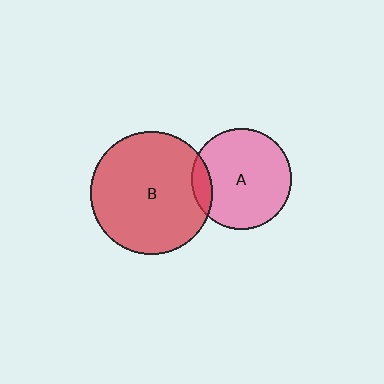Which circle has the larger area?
Circle B (red).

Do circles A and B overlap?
Yes.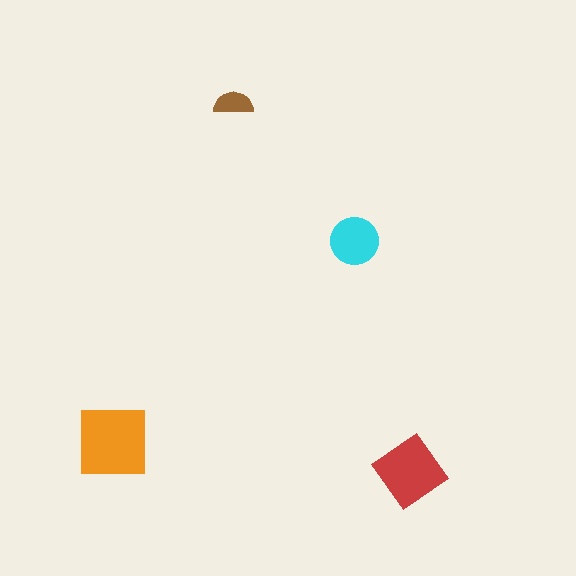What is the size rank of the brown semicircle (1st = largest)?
4th.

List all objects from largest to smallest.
The orange square, the red diamond, the cyan circle, the brown semicircle.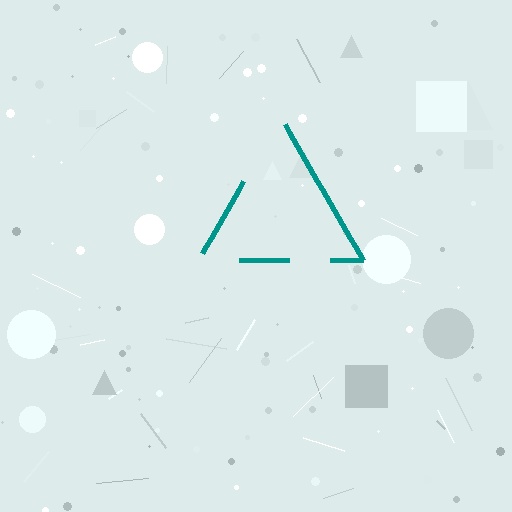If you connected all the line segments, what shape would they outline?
They would outline a triangle.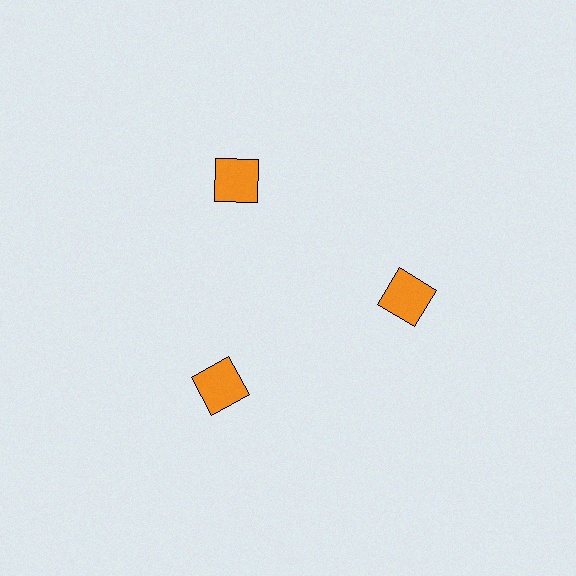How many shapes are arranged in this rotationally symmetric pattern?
There are 3 shapes, arranged in 3 groups of 1.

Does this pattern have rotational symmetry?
Yes, this pattern has 3-fold rotational symmetry. It looks the same after rotating 120 degrees around the center.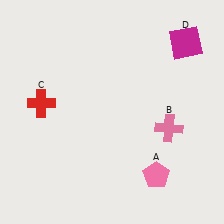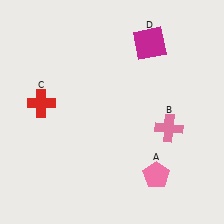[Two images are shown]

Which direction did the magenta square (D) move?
The magenta square (D) moved left.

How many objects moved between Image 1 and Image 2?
1 object moved between the two images.